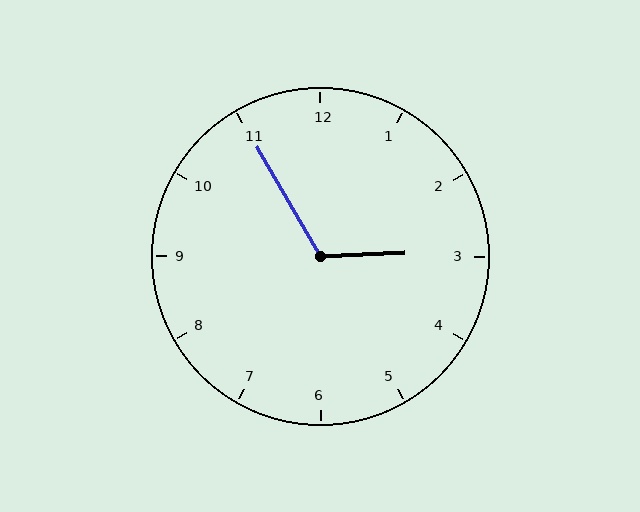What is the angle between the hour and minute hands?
Approximately 118 degrees.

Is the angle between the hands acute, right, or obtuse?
It is obtuse.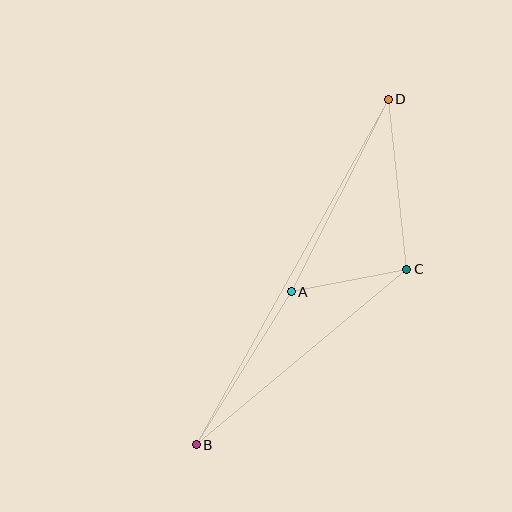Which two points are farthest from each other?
Points B and D are farthest from each other.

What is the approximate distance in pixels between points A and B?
The distance between A and B is approximately 180 pixels.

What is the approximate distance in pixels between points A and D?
The distance between A and D is approximately 215 pixels.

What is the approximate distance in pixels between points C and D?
The distance between C and D is approximately 171 pixels.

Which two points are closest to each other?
Points A and C are closest to each other.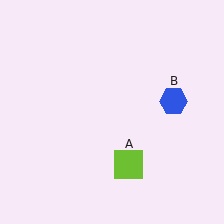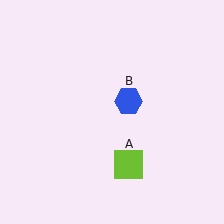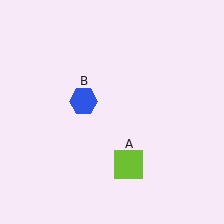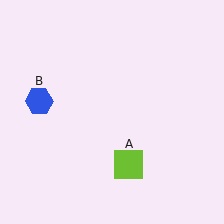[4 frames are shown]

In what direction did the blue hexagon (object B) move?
The blue hexagon (object B) moved left.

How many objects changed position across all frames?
1 object changed position: blue hexagon (object B).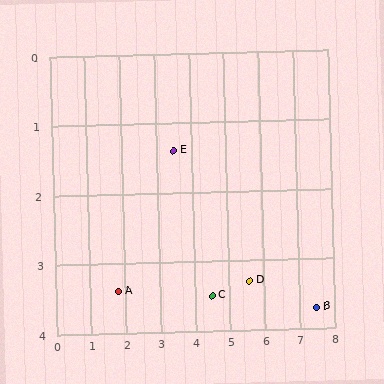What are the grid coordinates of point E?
Point E is at approximately (3.5, 1.4).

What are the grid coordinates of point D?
Point D is at approximately (5.6, 3.3).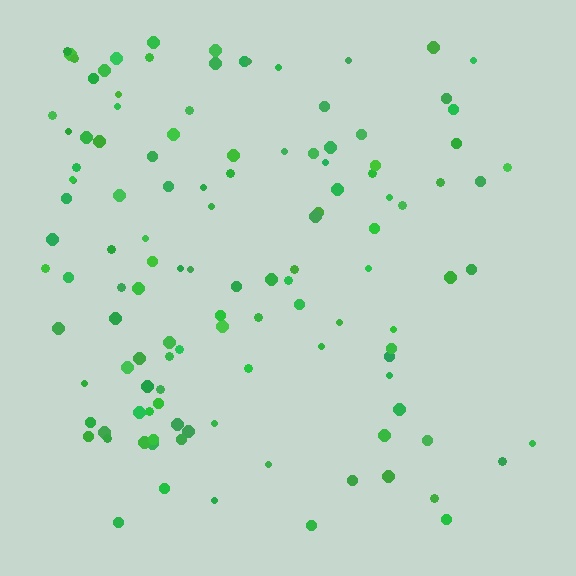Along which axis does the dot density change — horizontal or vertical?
Horizontal.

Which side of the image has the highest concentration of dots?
The left.